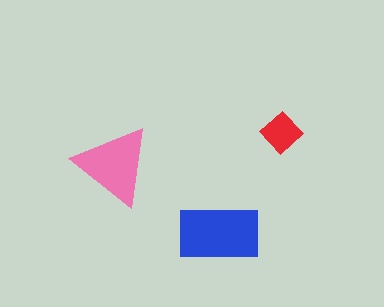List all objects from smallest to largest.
The red diamond, the pink triangle, the blue rectangle.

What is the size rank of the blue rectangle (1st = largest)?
1st.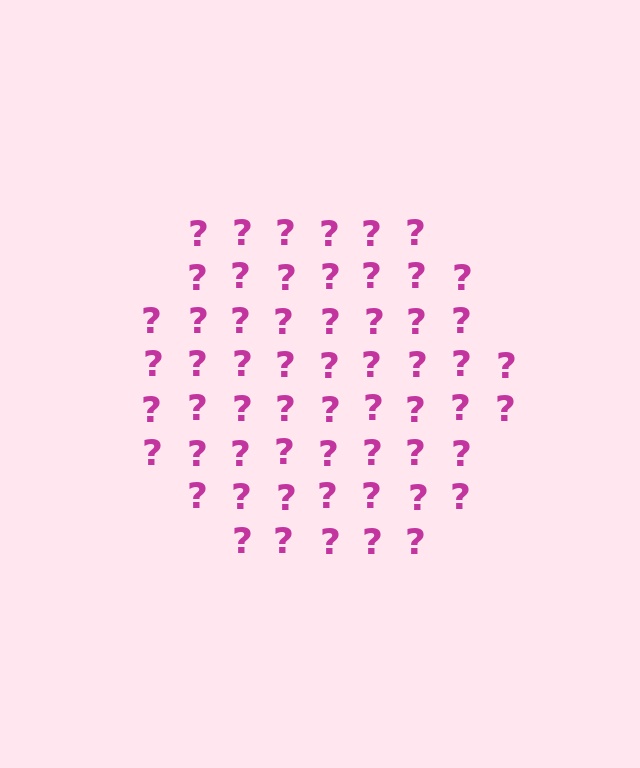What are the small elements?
The small elements are question marks.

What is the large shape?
The large shape is a hexagon.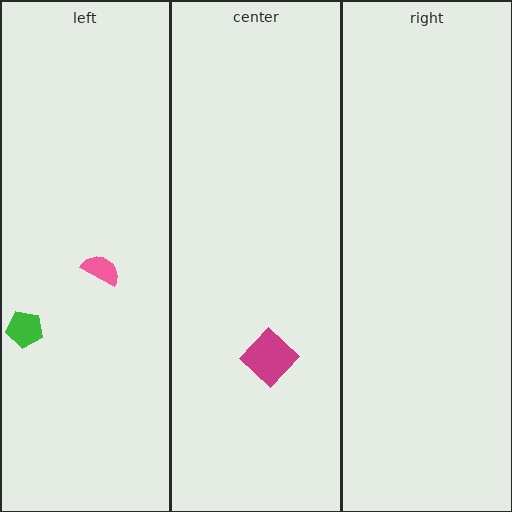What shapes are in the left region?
The green pentagon, the pink semicircle.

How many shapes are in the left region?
2.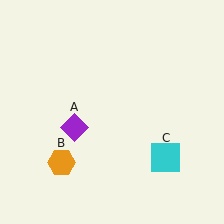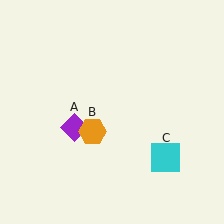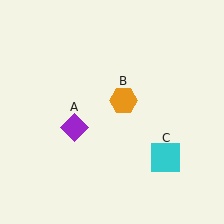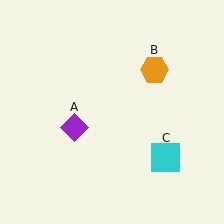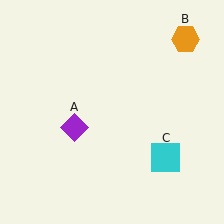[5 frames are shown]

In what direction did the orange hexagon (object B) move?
The orange hexagon (object B) moved up and to the right.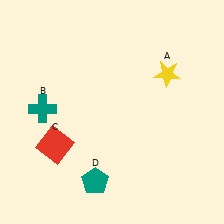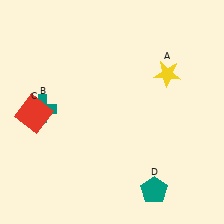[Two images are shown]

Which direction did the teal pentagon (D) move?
The teal pentagon (D) moved right.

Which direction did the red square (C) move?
The red square (C) moved up.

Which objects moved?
The objects that moved are: the red square (C), the teal pentagon (D).